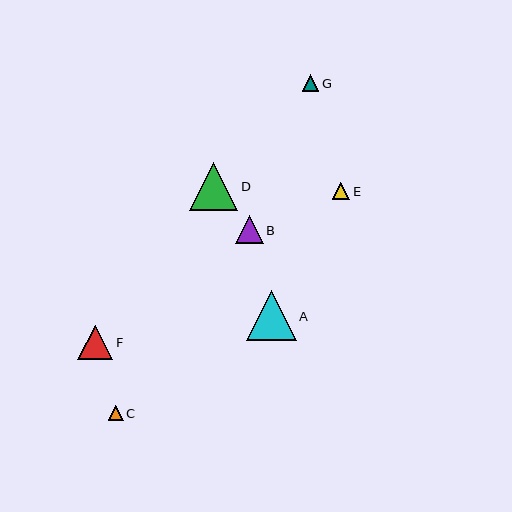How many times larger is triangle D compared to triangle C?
Triangle D is approximately 3.2 times the size of triangle C.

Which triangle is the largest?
Triangle A is the largest with a size of approximately 50 pixels.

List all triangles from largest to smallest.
From largest to smallest: A, D, F, B, E, G, C.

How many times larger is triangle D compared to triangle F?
Triangle D is approximately 1.4 times the size of triangle F.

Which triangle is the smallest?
Triangle C is the smallest with a size of approximately 15 pixels.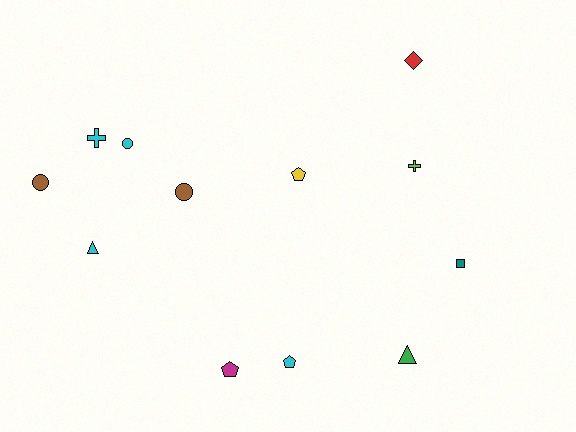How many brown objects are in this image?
There are 2 brown objects.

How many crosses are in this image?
There are 2 crosses.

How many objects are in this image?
There are 12 objects.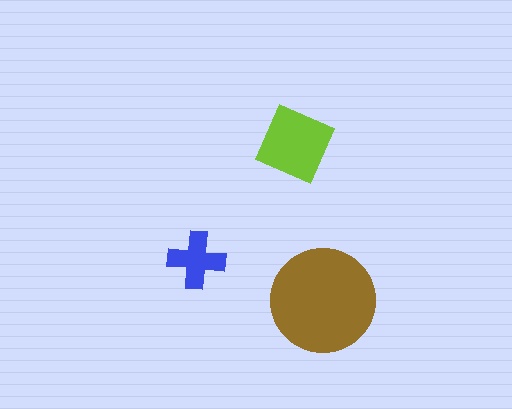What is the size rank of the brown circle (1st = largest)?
1st.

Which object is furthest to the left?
The blue cross is leftmost.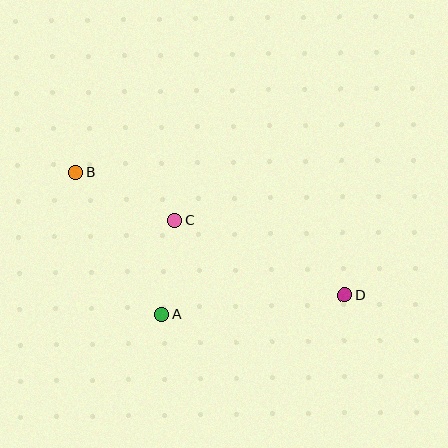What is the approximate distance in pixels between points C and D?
The distance between C and D is approximately 186 pixels.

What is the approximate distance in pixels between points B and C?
The distance between B and C is approximately 110 pixels.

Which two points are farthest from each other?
Points B and D are farthest from each other.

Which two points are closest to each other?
Points A and C are closest to each other.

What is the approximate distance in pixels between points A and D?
The distance between A and D is approximately 184 pixels.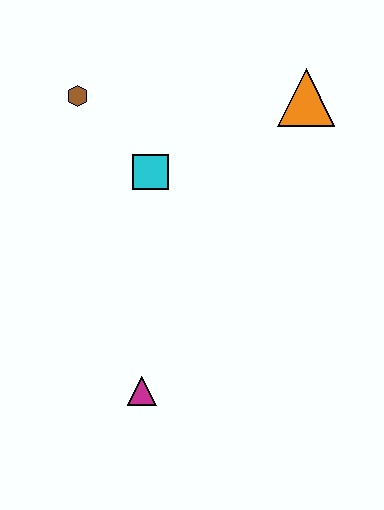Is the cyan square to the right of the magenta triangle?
Yes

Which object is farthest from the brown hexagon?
The magenta triangle is farthest from the brown hexagon.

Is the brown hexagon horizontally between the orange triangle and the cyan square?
No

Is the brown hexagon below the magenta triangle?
No